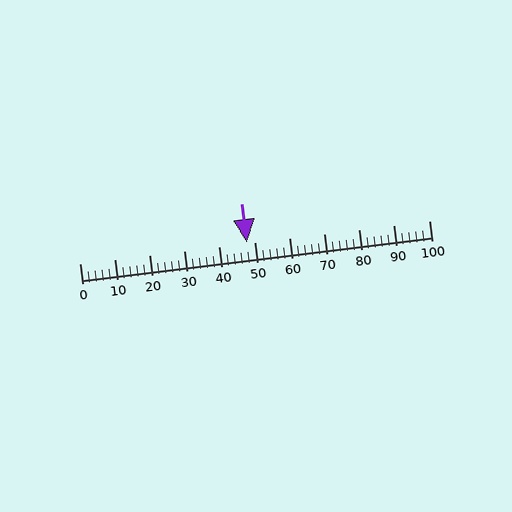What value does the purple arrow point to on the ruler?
The purple arrow points to approximately 48.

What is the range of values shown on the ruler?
The ruler shows values from 0 to 100.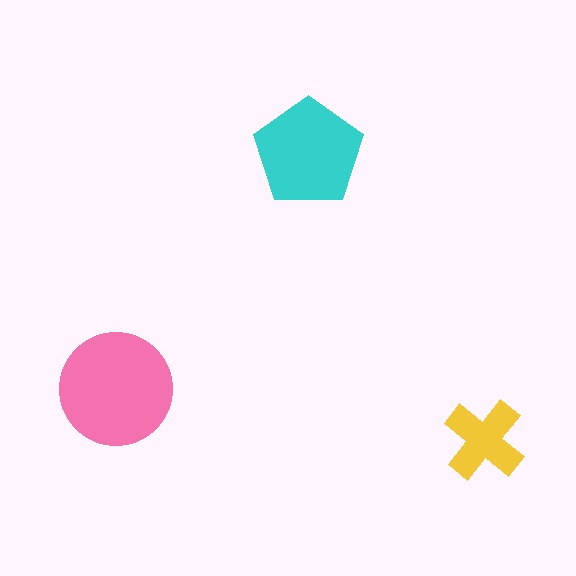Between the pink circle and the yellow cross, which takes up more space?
The pink circle.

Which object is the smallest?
The yellow cross.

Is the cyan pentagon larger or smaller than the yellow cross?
Larger.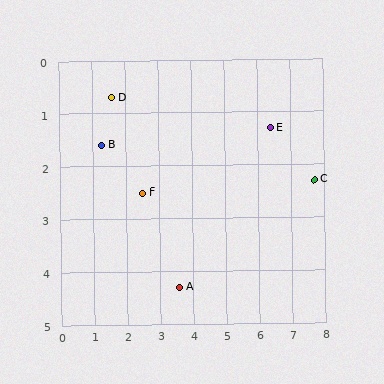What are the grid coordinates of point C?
Point C is at approximately (7.7, 2.3).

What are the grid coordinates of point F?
Point F is at approximately (2.5, 2.5).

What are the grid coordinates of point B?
Point B is at approximately (1.3, 1.6).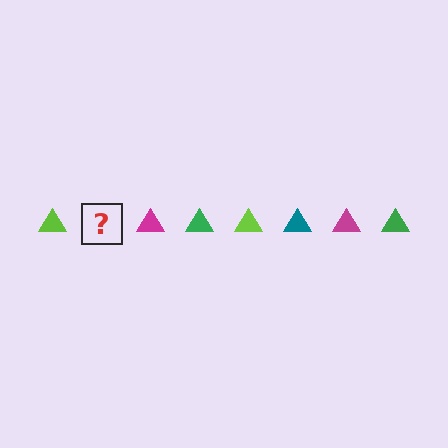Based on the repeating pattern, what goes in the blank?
The blank should be a teal triangle.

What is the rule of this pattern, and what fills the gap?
The rule is that the pattern cycles through lime, teal, magenta, green triangles. The gap should be filled with a teal triangle.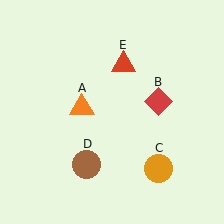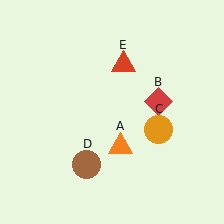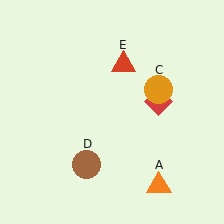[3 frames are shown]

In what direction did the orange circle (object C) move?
The orange circle (object C) moved up.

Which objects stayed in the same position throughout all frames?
Red diamond (object B) and brown circle (object D) and red triangle (object E) remained stationary.